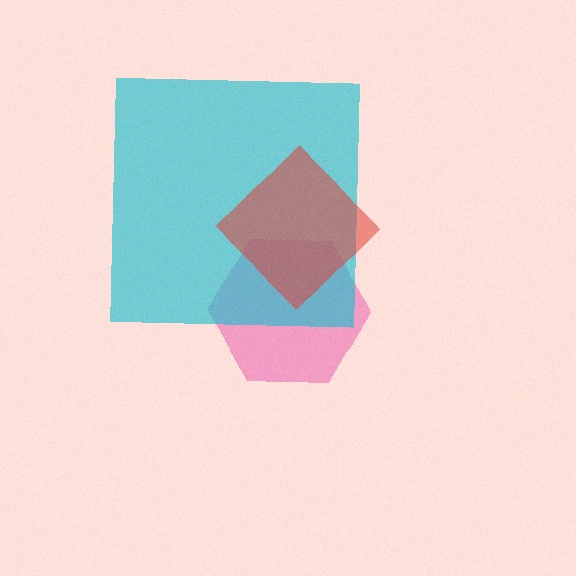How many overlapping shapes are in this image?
There are 3 overlapping shapes in the image.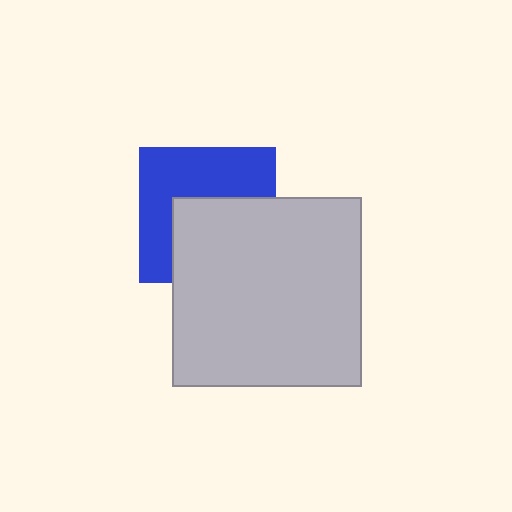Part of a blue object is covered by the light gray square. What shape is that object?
It is a square.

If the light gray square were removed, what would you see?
You would see the complete blue square.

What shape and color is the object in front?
The object in front is a light gray square.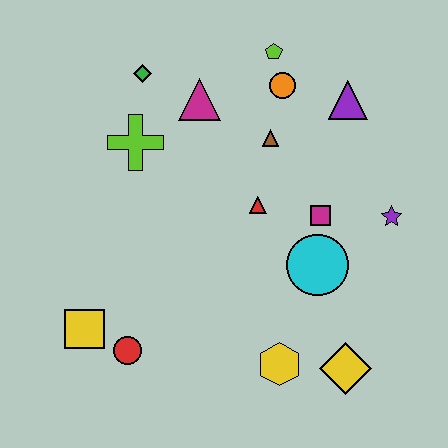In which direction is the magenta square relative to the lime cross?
The magenta square is to the right of the lime cross.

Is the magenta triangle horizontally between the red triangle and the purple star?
No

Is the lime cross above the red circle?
Yes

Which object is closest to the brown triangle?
The orange circle is closest to the brown triangle.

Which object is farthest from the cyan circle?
The green diamond is farthest from the cyan circle.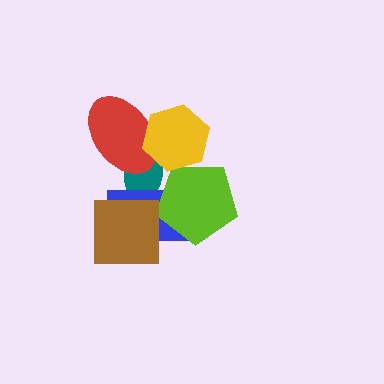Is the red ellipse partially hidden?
Yes, it is partially covered by another shape.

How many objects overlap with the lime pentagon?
3 objects overlap with the lime pentagon.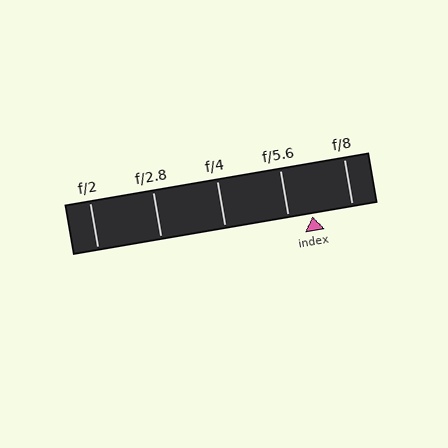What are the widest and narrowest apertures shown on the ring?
The widest aperture shown is f/2 and the narrowest is f/8.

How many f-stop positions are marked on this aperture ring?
There are 5 f-stop positions marked.